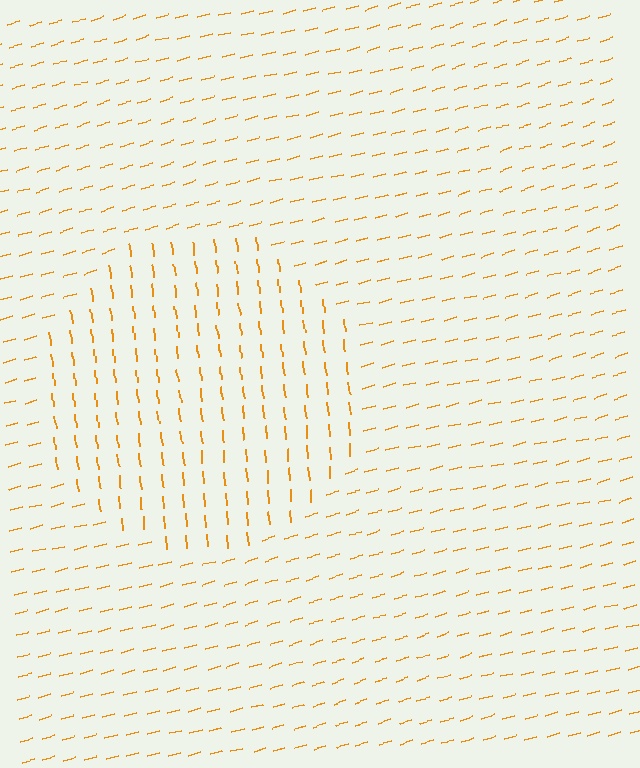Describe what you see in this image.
The image is filled with small orange line segments. A circle region in the image has lines oriented differently from the surrounding lines, creating a visible texture boundary.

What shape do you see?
I see a circle.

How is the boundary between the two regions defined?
The boundary is defined purely by a change in line orientation (approximately 79 degrees difference). All lines are the same color and thickness.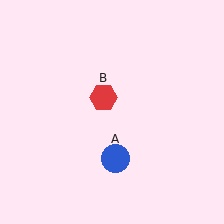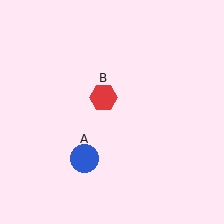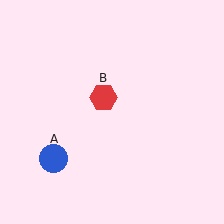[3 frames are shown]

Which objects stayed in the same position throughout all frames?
Red hexagon (object B) remained stationary.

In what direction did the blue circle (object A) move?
The blue circle (object A) moved left.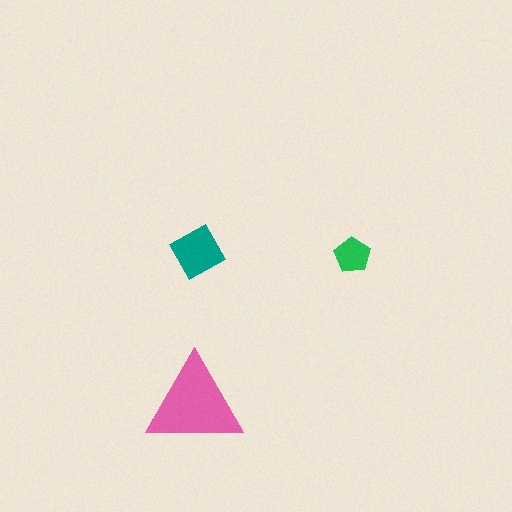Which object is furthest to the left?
The pink triangle is leftmost.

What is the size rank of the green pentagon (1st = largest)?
3rd.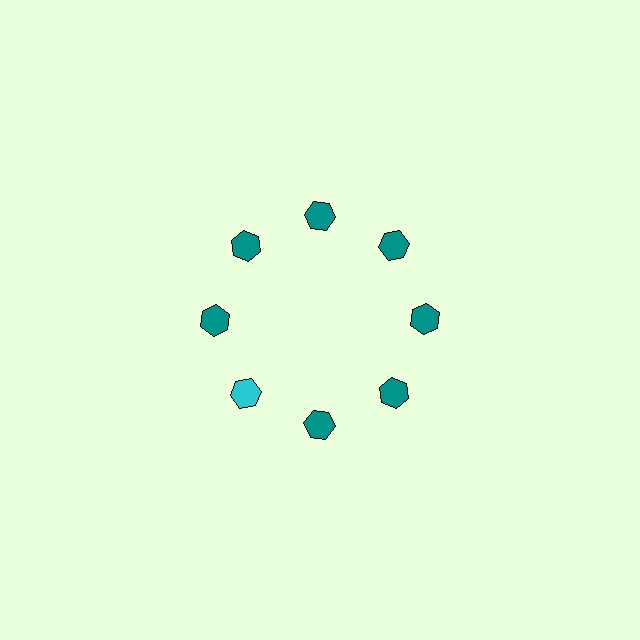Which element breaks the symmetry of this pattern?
The cyan hexagon at roughly the 8 o'clock position breaks the symmetry. All other shapes are teal hexagons.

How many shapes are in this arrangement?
There are 8 shapes arranged in a ring pattern.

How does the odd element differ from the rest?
It has a different color: cyan instead of teal.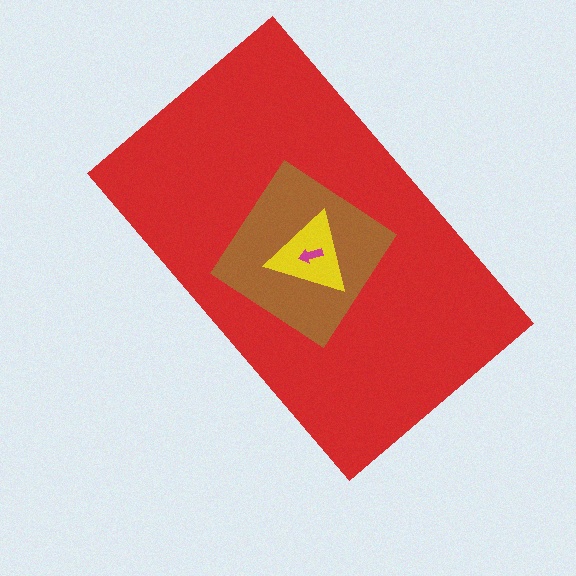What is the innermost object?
The magenta arrow.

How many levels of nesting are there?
4.